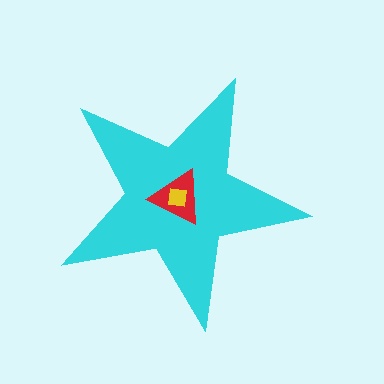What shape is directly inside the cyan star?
The red triangle.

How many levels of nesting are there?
3.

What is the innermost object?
The yellow square.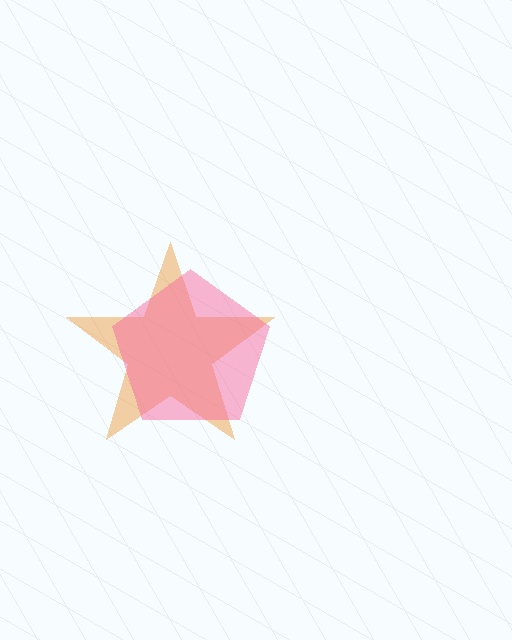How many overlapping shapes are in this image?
There are 2 overlapping shapes in the image.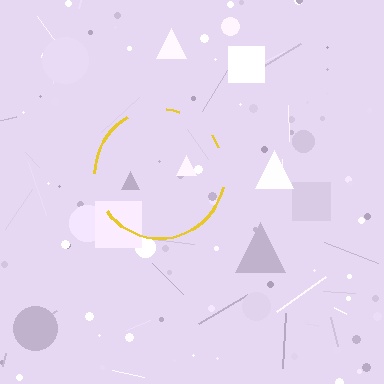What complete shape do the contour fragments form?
The contour fragments form a circle.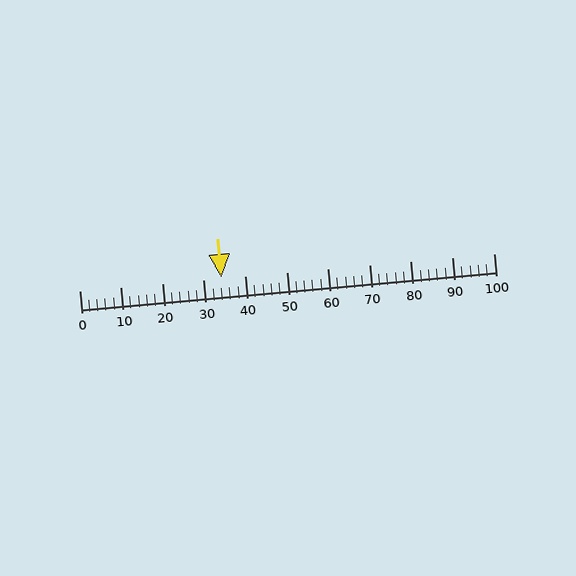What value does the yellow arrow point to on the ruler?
The yellow arrow points to approximately 34.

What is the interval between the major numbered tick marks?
The major tick marks are spaced 10 units apart.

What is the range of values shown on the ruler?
The ruler shows values from 0 to 100.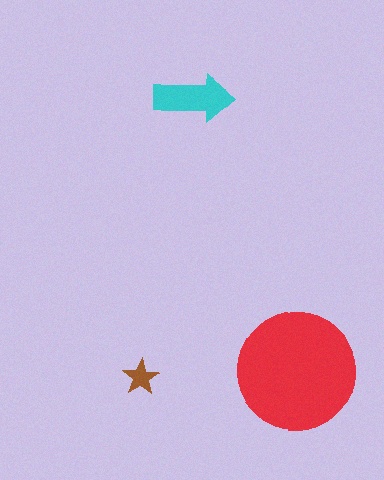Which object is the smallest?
The brown star.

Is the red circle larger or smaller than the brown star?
Larger.